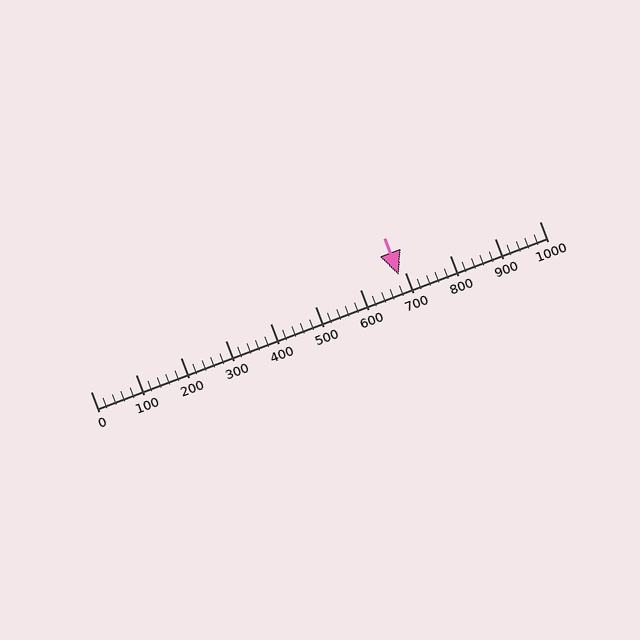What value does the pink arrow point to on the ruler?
The pink arrow points to approximately 686.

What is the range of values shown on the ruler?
The ruler shows values from 0 to 1000.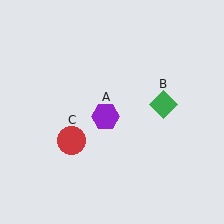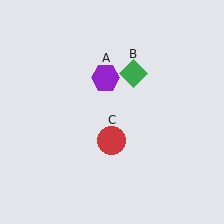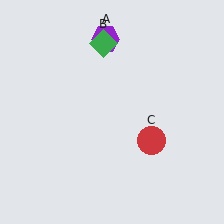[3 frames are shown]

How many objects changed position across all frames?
3 objects changed position: purple hexagon (object A), green diamond (object B), red circle (object C).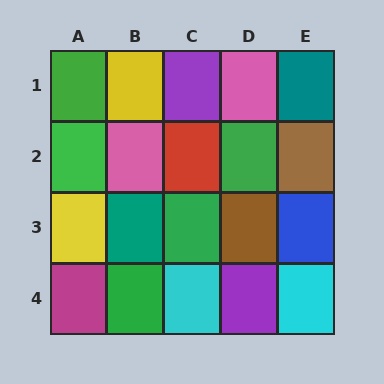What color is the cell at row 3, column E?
Blue.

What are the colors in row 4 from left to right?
Magenta, green, cyan, purple, cyan.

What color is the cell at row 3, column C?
Green.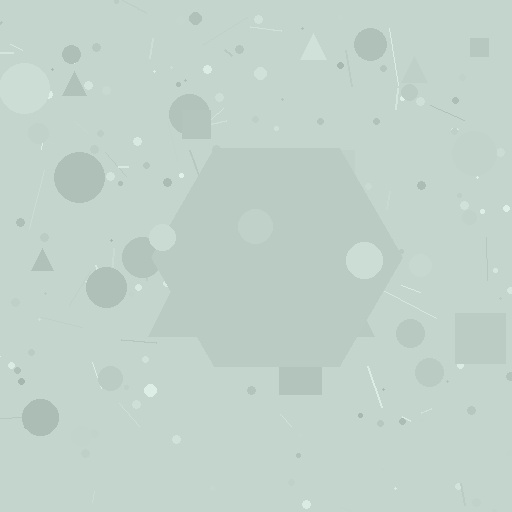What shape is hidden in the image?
A hexagon is hidden in the image.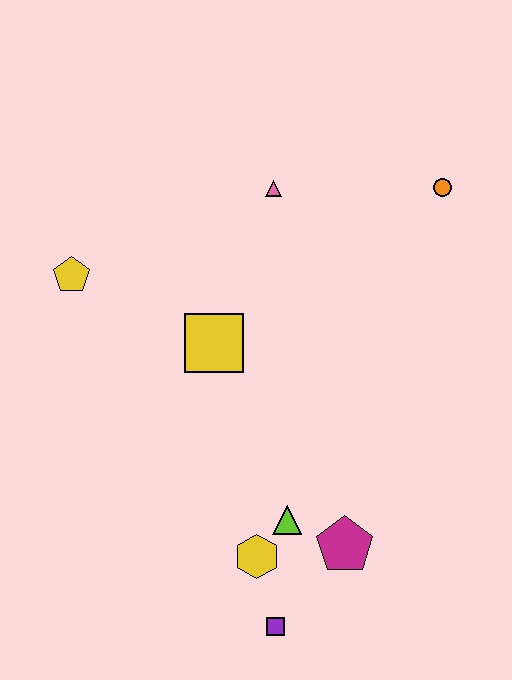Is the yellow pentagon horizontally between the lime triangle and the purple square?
No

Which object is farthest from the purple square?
The orange circle is farthest from the purple square.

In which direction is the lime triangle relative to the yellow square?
The lime triangle is below the yellow square.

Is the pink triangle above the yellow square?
Yes